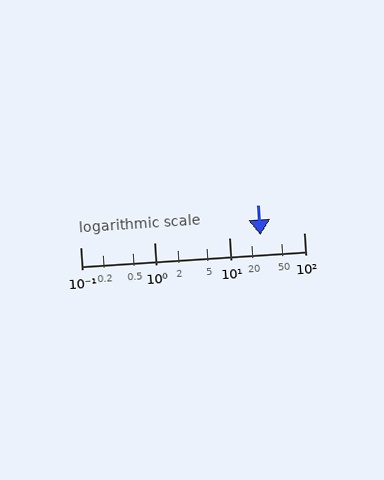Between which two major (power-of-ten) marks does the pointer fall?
The pointer is between 10 and 100.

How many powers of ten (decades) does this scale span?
The scale spans 3 decades, from 0.1 to 100.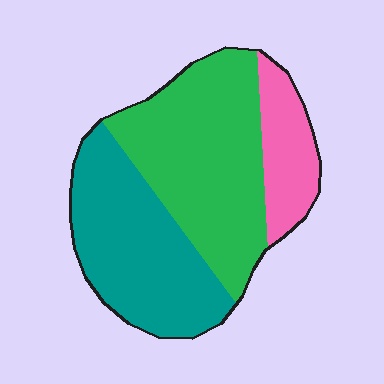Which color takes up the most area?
Green, at roughly 45%.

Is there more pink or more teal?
Teal.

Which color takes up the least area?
Pink, at roughly 15%.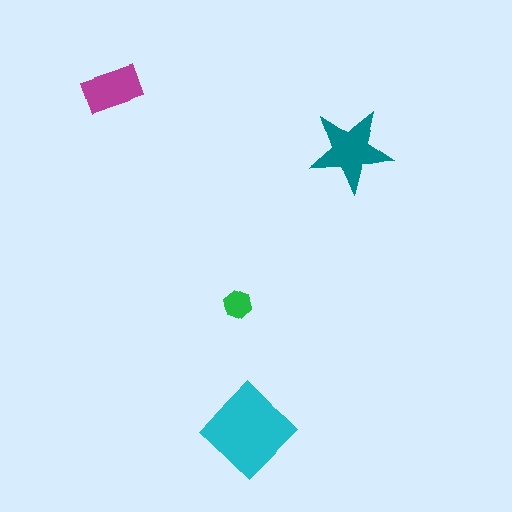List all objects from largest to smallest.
The cyan diamond, the teal star, the magenta rectangle, the green hexagon.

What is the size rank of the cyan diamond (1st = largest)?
1st.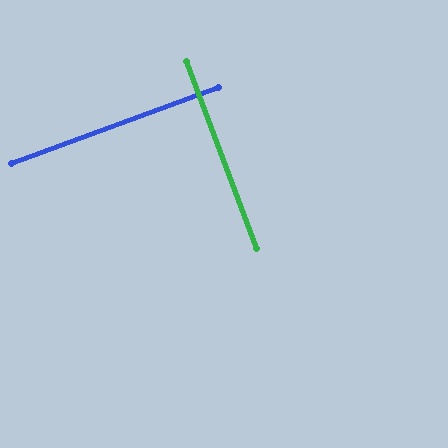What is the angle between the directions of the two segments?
Approximately 90 degrees.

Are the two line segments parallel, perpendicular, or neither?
Perpendicular — they meet at approximately 90°.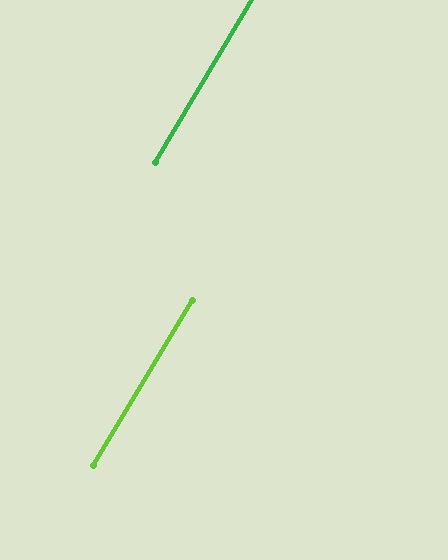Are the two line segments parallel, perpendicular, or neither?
Parallel — their directions differ by only 0.6°.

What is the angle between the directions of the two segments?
Approximately 1 degree.